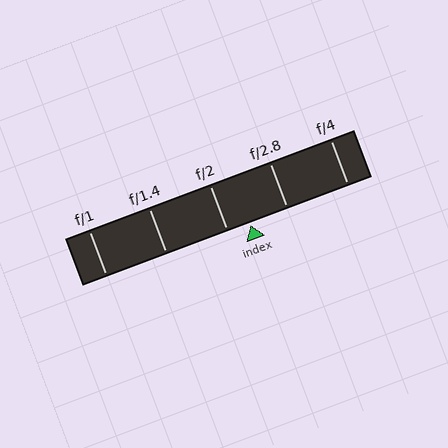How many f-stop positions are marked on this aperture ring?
There are 5 f-stop positions marked.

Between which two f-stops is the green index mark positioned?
The index mark is between f/2 and f/2.8.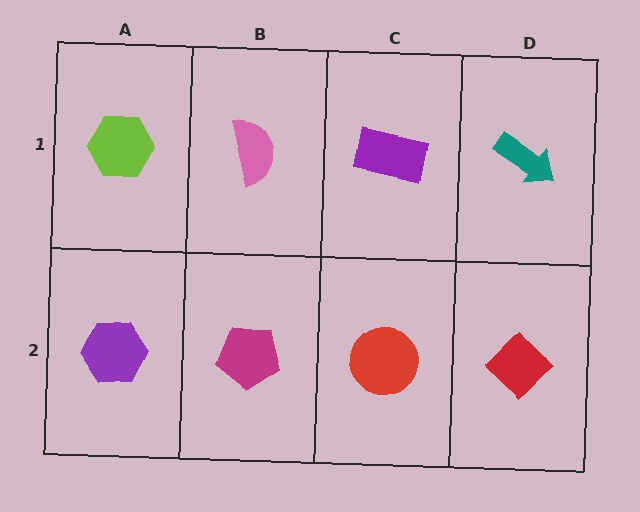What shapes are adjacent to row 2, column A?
A lime hexagon (row 1, column A), a magenta pentagon (row 2, column B).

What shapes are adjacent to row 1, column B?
A magenta pentagon (row 2, column B), a lime hexagon (row 1, column A), a purple rectangle (row 1, column C).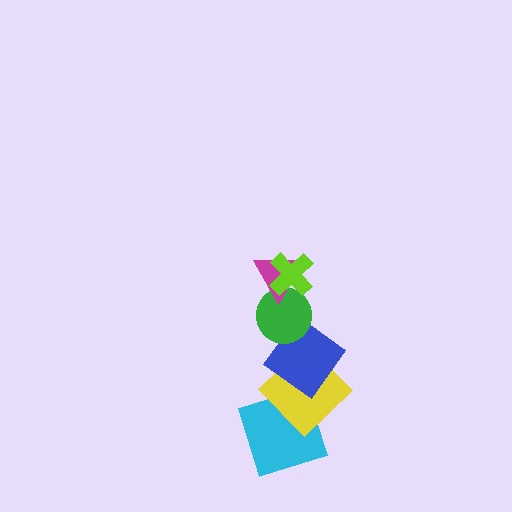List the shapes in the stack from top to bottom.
From top to bottom: the lime cross, the magenta triangle, the green circle, the blue diamond, the yellow diamond, the cyan square.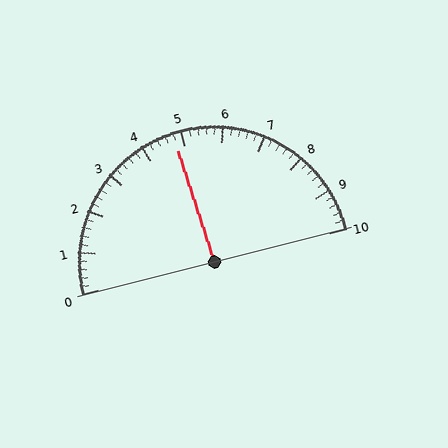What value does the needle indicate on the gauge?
The needle indicates approximately 4.8.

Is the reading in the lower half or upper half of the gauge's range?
The reading is in the lower half of the range (0 to 10).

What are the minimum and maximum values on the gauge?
The gauge ranges from 0 to 10.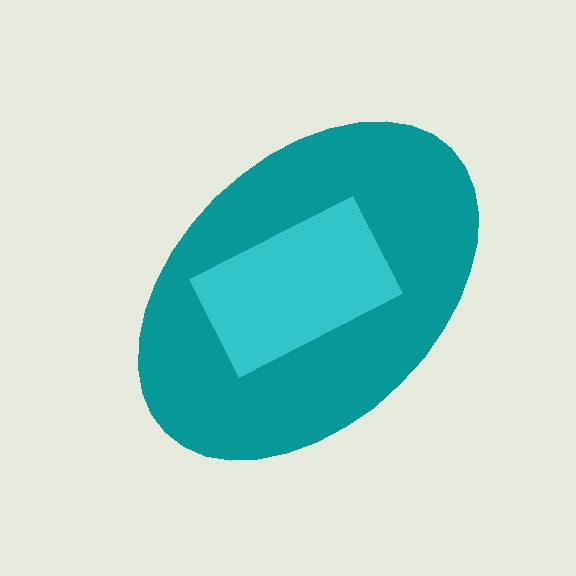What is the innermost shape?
The cyan rectangle.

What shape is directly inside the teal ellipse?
The cyan rectangle.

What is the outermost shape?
The teal ellipse.